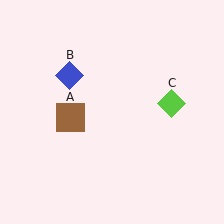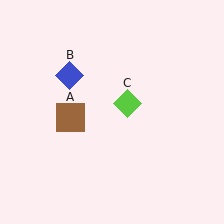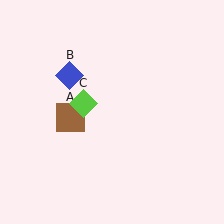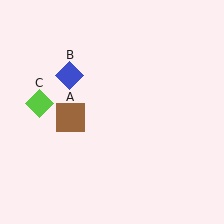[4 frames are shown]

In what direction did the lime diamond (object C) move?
The lime diamond (object C) moved left.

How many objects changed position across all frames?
1 object changed position: lime diamond (object C).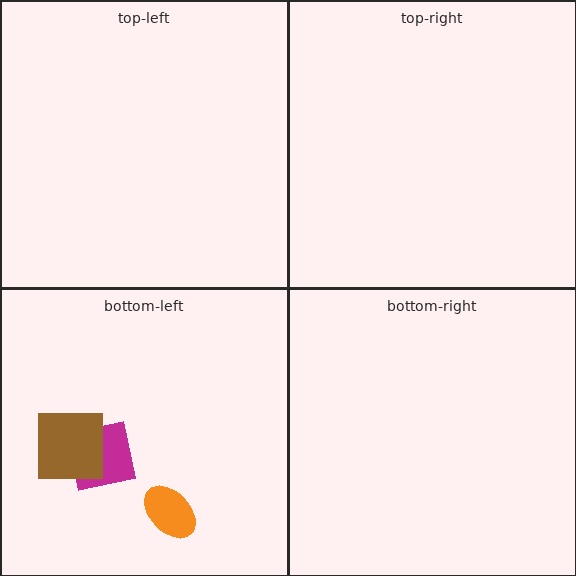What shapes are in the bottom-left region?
The magenta square, the brown square, the orange ellipse.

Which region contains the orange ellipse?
The bottom-left region.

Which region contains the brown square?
The bottom-left region.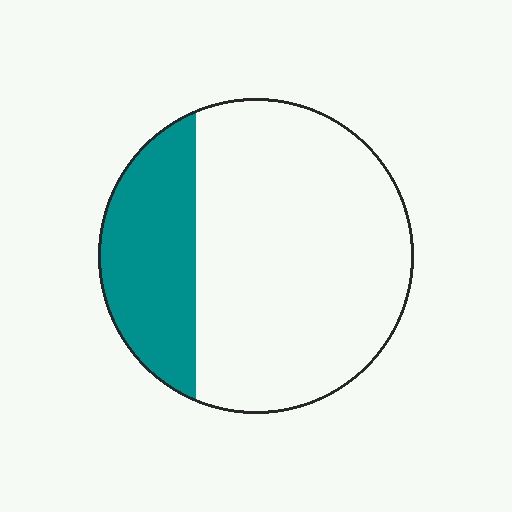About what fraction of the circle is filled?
About one quarter (1/4).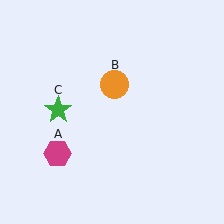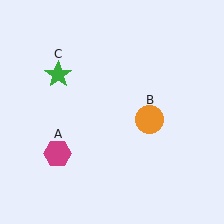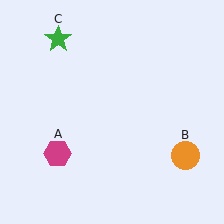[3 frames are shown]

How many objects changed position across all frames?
2 objects changed position: orange circle (object B), green star (object C).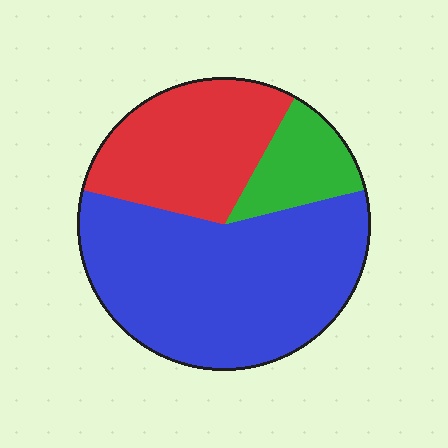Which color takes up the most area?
Blue, at roughly 55%.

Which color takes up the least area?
Green, at roughly 15%.